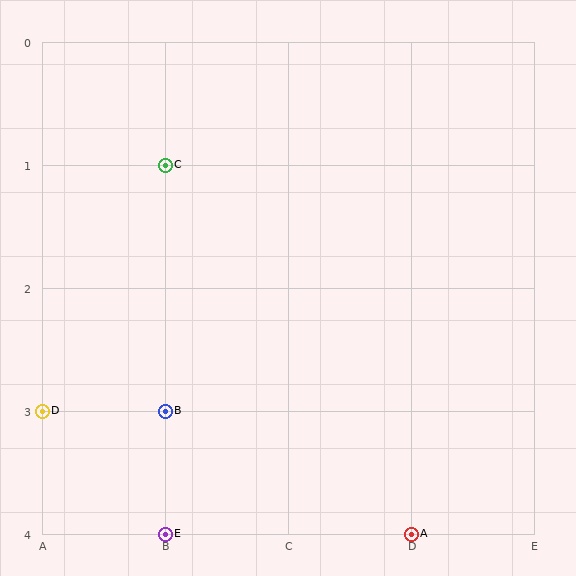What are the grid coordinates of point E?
Point E is at grid coordinates (B, 4).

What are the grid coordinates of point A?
Point A is at grid coordinates (D, 4).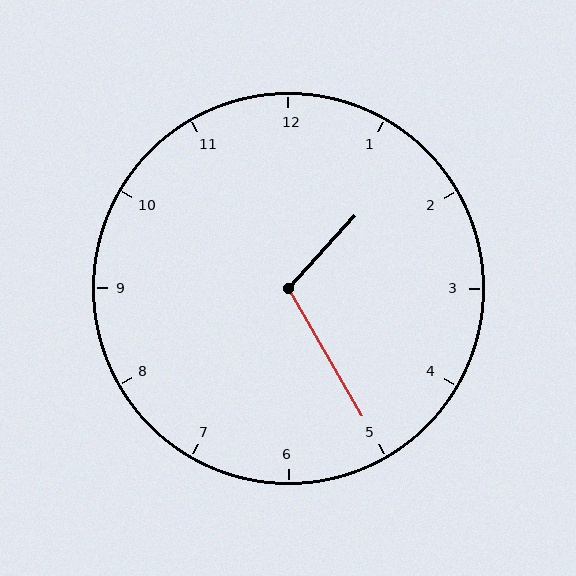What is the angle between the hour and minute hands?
Approximately 108 degrees.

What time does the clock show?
1:25.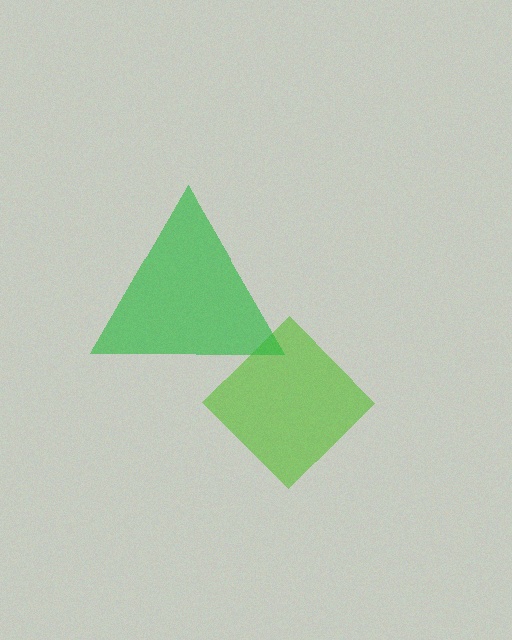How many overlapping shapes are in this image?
There are 2 overlapping shapes in the image.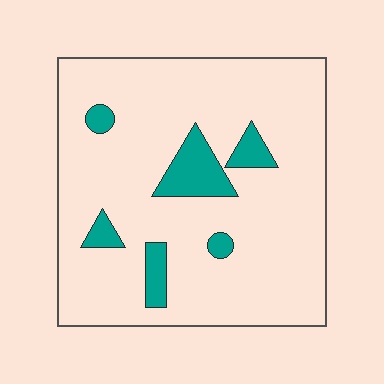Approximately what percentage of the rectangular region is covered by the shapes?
Approximately 10%.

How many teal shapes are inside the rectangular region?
6.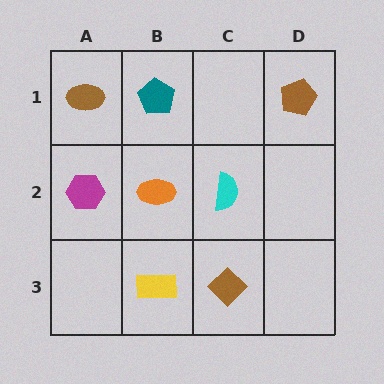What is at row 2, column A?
A magenta hexagon.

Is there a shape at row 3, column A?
No, that cell is empty.